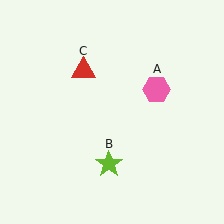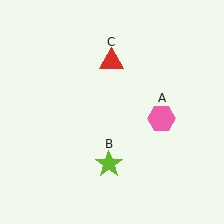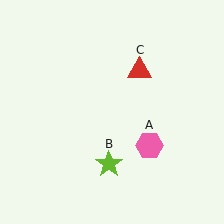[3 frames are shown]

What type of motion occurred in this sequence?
The pink hexagon (object A), red triangle (object C) rotated clockwise around the center of the scene.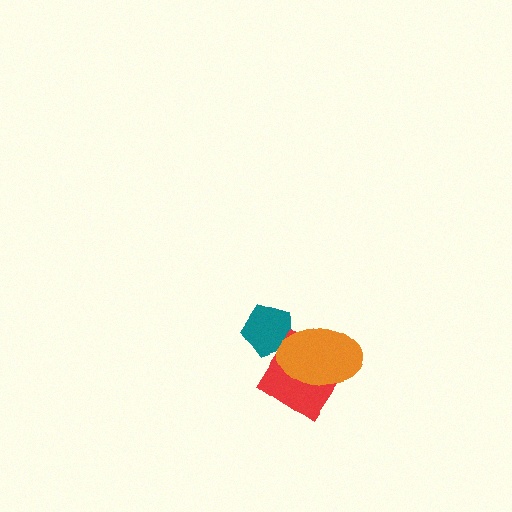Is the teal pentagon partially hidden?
Yes, it is partially covered by another shape.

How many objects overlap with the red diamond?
2 objects overlap with the red diamond.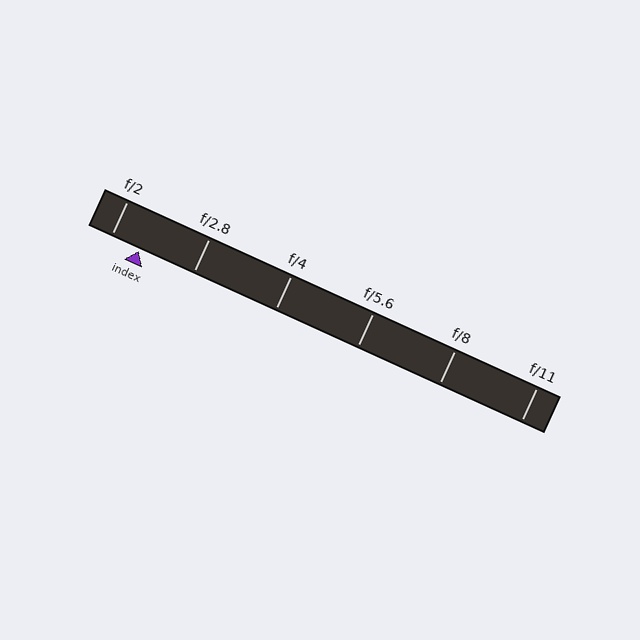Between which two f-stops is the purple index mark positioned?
The index mark is between f/2 and f/2.8.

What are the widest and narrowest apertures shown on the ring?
The widest aperture shown is f/2 and the narrowest is f/11.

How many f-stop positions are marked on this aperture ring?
There are 6 f-stop positions marked.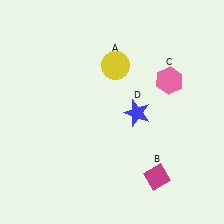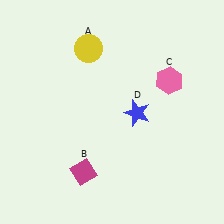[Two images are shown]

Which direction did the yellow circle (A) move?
The yellow circle (A) moved left.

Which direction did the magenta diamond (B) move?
The magenta diamond (B) moved left.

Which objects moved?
The objects that moved are: the yellow circle (A), the magenta diamond (B).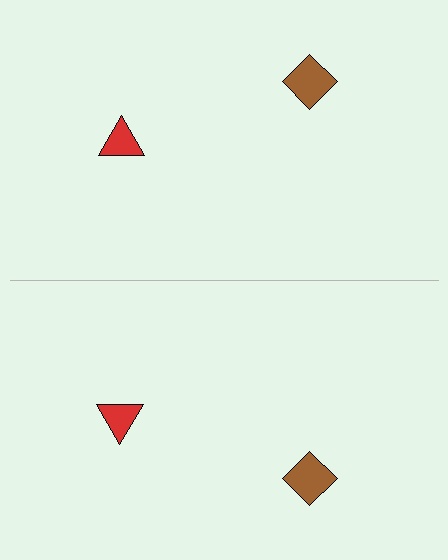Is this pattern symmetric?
Yes, this pattern has bilateral (reflection) symmetry.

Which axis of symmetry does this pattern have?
The pattern has a horizontal axis of symmetry running through the center of the image.